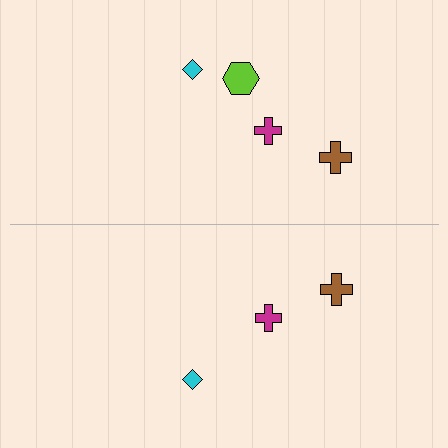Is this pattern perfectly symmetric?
No, the pattern is not perfectly symmetric. A lime hexagon is missing from the bottom side.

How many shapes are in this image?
There are 7 shapes in this image.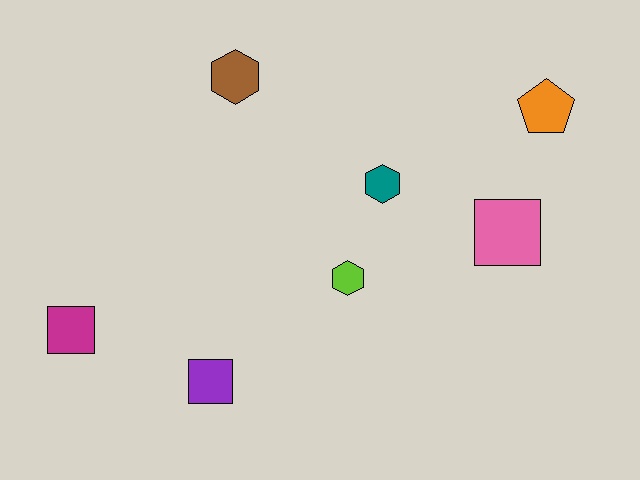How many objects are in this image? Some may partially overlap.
There are 7 objects.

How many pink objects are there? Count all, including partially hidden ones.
There is 1 pink object.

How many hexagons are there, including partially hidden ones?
There are 3 hexagons.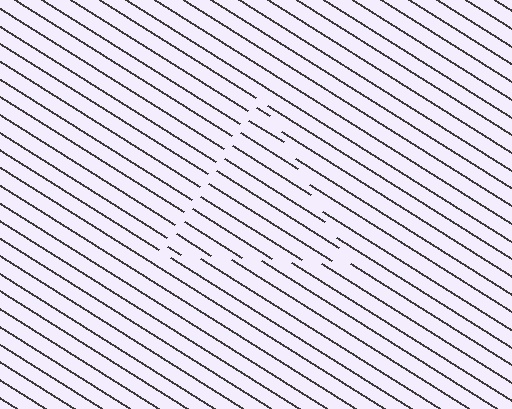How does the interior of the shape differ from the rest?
The interior of the shape contains the same grating, shifted by half a period — the contour is defined by the phase discontinuity where line-ends from the inner and outer gratings abut.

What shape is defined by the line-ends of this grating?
An illusory triangle. The interior of the shape contains the same grating, shifted by half a period — the contour is defined by the phase discontinuity where line-ends from the inner and outer gratings abut.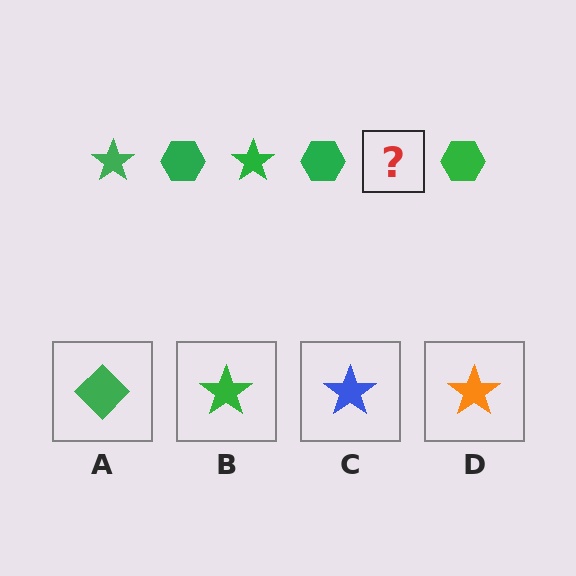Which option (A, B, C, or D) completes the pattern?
B.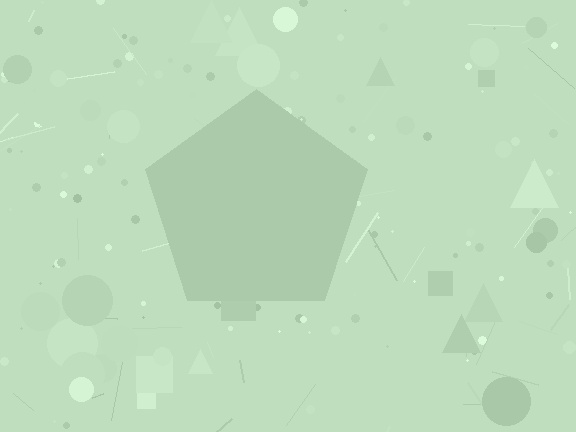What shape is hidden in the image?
A pentagon is hidden in the image.